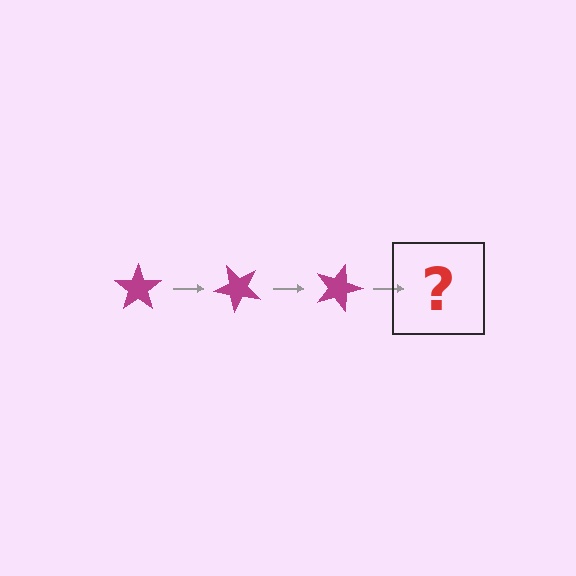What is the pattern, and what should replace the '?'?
The pattern is that the star rotates 45 degrees each step. The '?' should be a magenta star rotated 135 degrees.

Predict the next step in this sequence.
The next step is a magenta star rotated 135 degrees.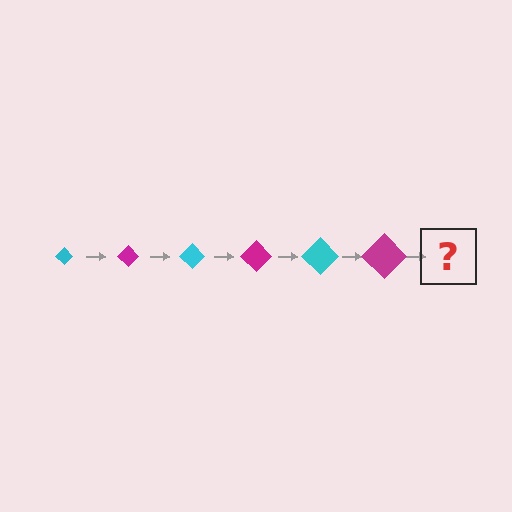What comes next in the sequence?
The next element should be a cyan diamond, larger than the previous one.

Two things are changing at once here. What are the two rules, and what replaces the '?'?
The two rules are that the diamond grows larger each step and the color cycles through cyan and magenta. The '?' should be a cyan diamond, larger than the previous one.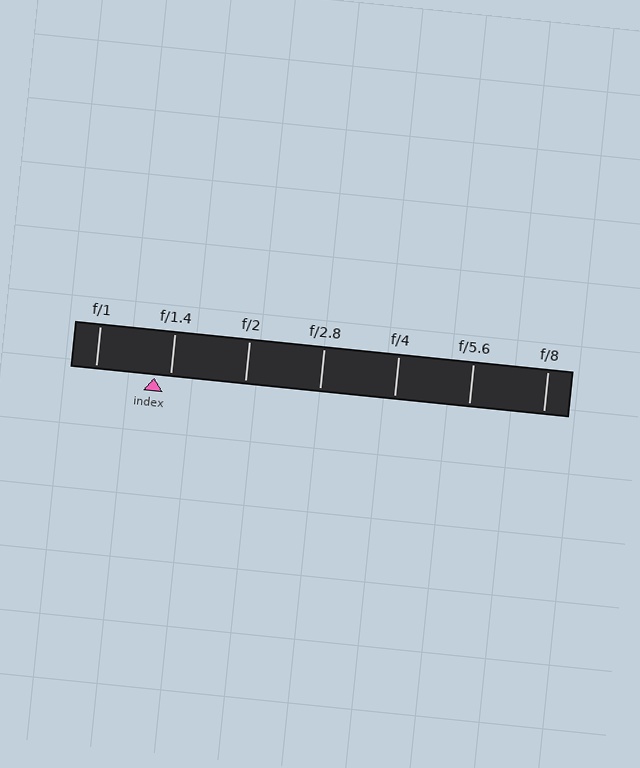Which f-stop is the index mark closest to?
The index mark is closest to f/1.4.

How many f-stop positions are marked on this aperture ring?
There are 7 f-stop positions marked.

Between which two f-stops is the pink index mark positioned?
The index mark is between f/1 and f/1.4.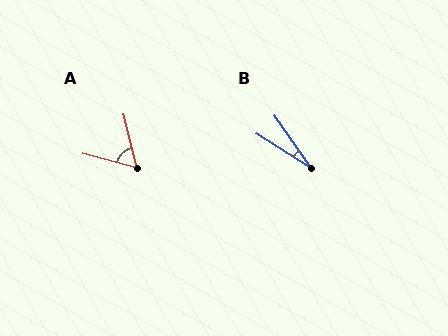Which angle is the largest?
A, at approximately 62 degrees.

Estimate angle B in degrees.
Approximately 23 degrees.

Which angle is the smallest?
B, at approximately 23 degrees.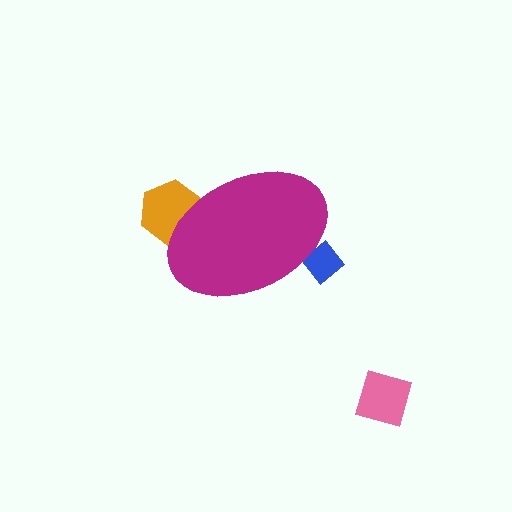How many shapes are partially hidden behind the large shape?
2 shapes are partially hidden.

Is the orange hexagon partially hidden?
Yes, the orange hexagon is partially hidden behind the magenta ellipse.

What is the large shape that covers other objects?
A magenta ellipse.